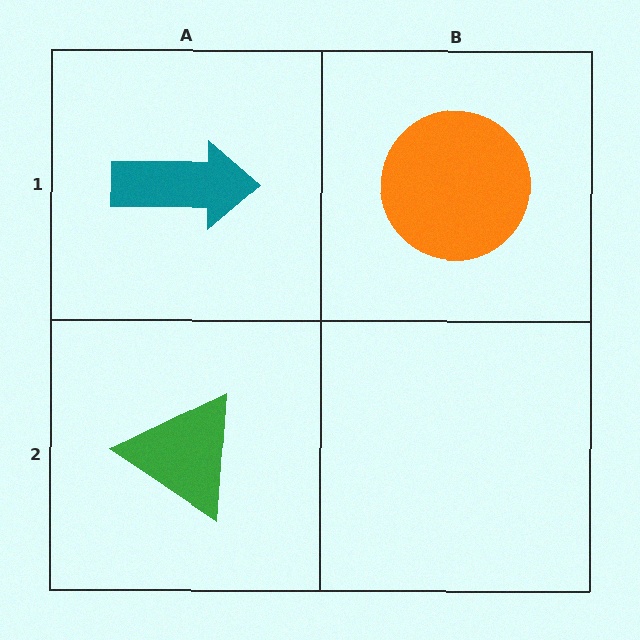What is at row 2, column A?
A green triangle.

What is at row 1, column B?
An orange circle.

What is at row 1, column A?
A teal arrow.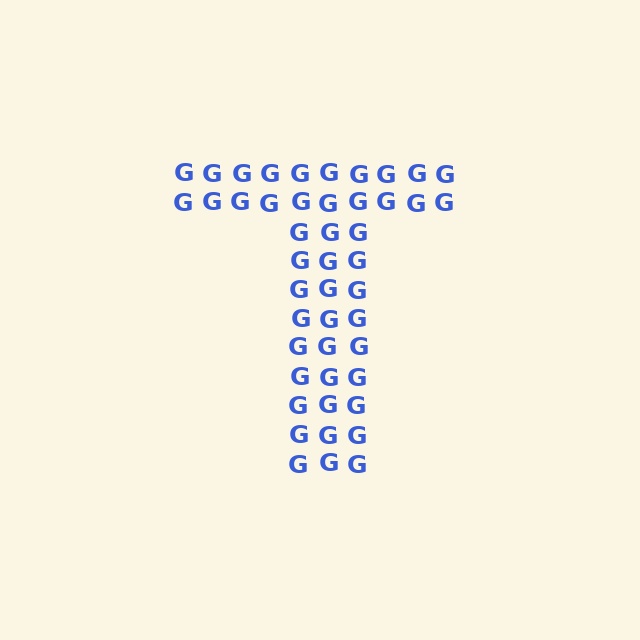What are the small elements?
The small elements are letter G's.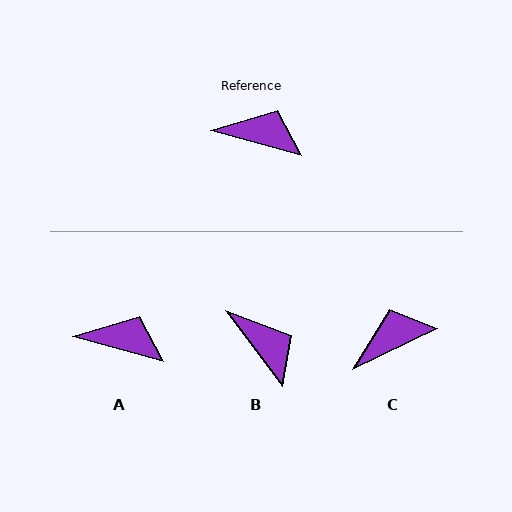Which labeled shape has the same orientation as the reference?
A.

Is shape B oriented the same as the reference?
No, it is off by about 38 degrees.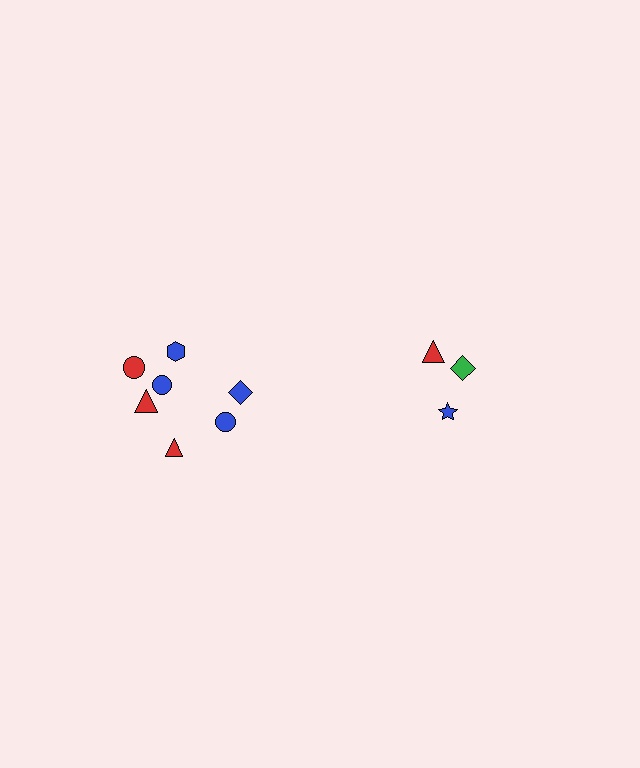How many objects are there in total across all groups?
There are 10 objects.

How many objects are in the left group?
There are 7 objects.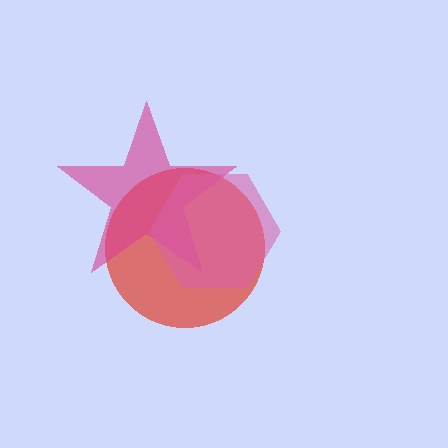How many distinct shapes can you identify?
There are 3 distinct shapes: a red circle, a magenta star, a pink hexagon.